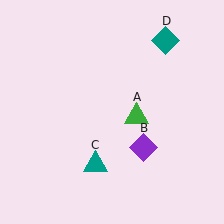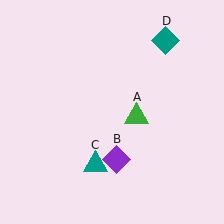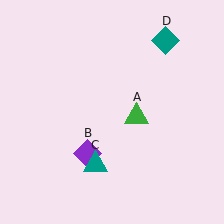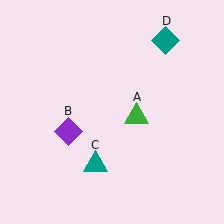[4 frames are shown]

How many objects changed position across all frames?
1 object changed position: purple diamond (object B).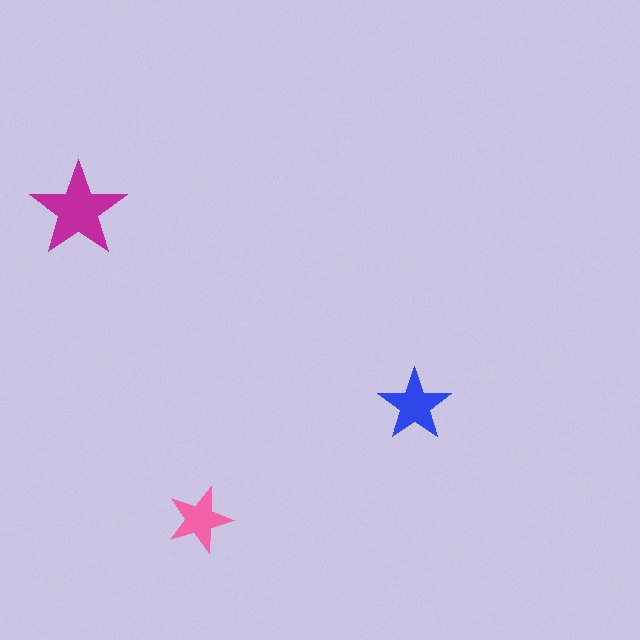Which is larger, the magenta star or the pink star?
The magenta one.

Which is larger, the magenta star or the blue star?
The magenta one.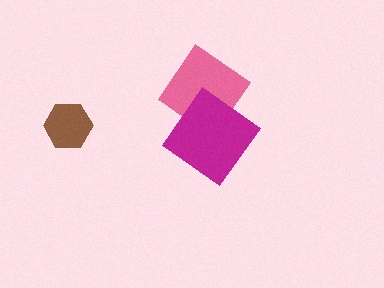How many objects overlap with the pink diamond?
1 object overlaps with the pink diamond.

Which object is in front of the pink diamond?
The magenta diamond is in front of the pink diamond.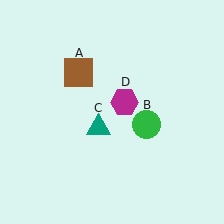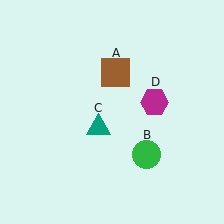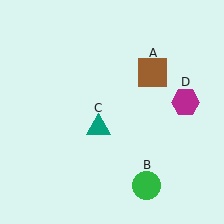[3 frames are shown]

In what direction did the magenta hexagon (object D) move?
The magenta hexagon (object D) moved right.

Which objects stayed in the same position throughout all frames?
Teal triangle (object C) remained stationary.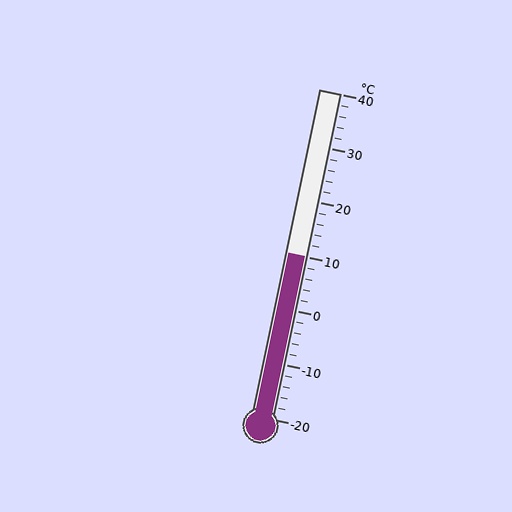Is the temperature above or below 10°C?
The temperature is at 10°C.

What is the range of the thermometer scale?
The thermometer scale ranges from -20°C to 40°C.